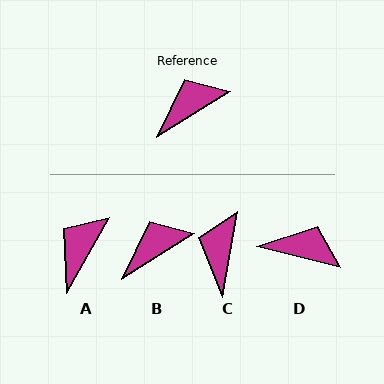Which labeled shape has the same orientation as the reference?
B.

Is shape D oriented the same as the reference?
No, it is off by about 47 degrees.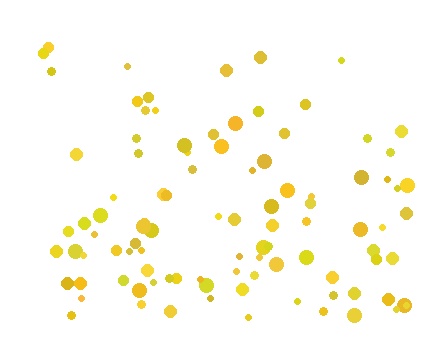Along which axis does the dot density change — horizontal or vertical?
Vertical.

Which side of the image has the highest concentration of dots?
The bottom.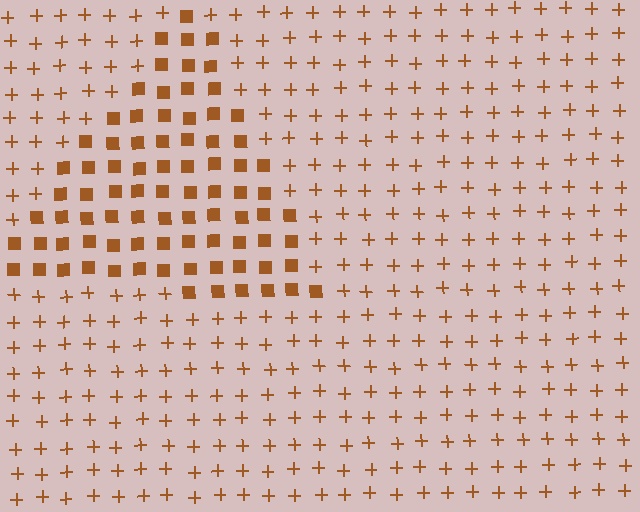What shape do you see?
I see a triangle.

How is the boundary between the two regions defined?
The boundary is defined by a change in element shape: squares inside vs. plus signs outside. All elements share the same color and spacing.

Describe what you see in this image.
The image is filled with small brown elements arranged in a uniform grid. A triangle-shaped region contains squares, while the surrounding area contains plus signs. The boundary is defined purely by the change in element shape.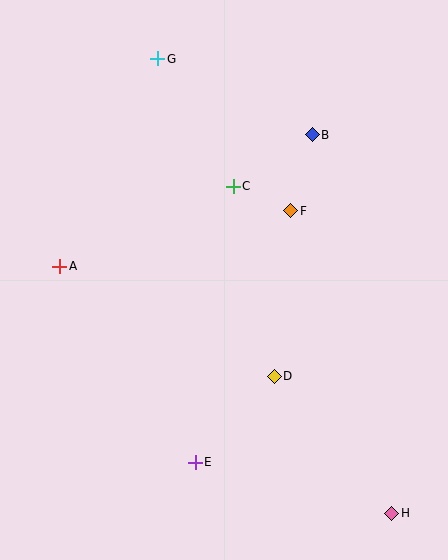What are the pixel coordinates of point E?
Point E is at (195, 462).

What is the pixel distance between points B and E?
The distance between B and E is 348 pixels.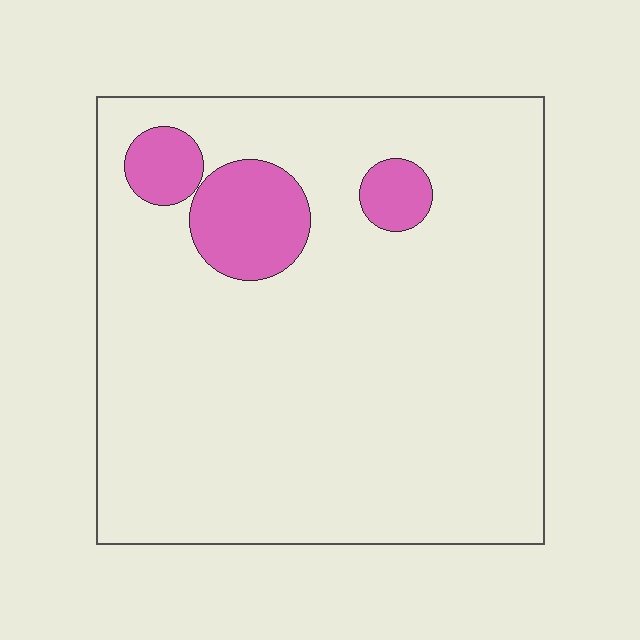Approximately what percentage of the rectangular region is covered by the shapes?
Approximately 10%.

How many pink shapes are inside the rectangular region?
3.